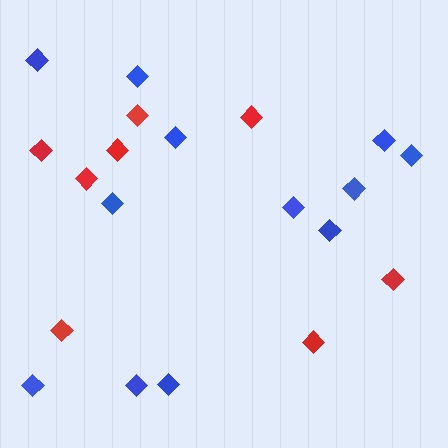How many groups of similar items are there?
There are 2 groups: one group of blue diamonds (12) and one group of red diamonds (8).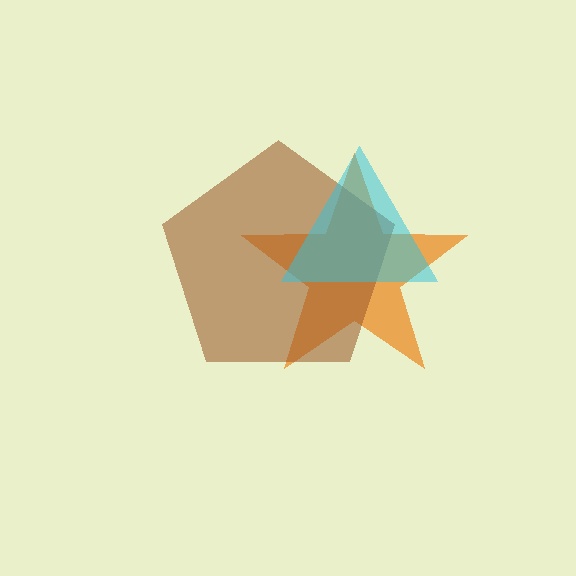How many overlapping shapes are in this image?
There are 3 overlapping shapes in the image.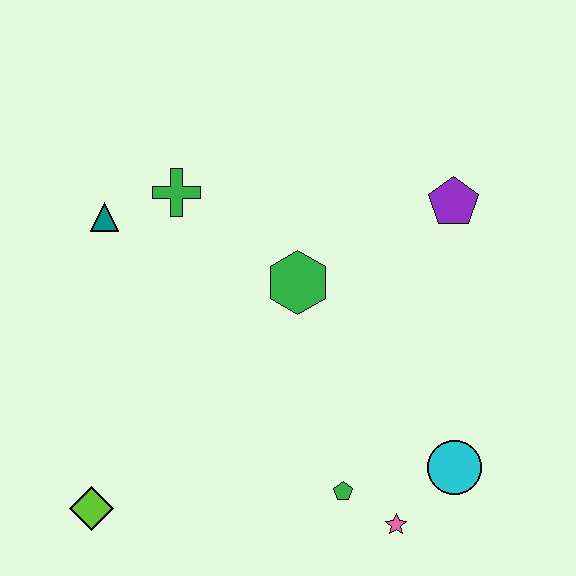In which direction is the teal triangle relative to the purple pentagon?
The teal triangle is to the left of the purple pentagon.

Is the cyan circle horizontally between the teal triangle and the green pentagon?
No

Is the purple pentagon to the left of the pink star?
No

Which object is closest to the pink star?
The green pentagon is closest to the pink star.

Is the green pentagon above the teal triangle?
No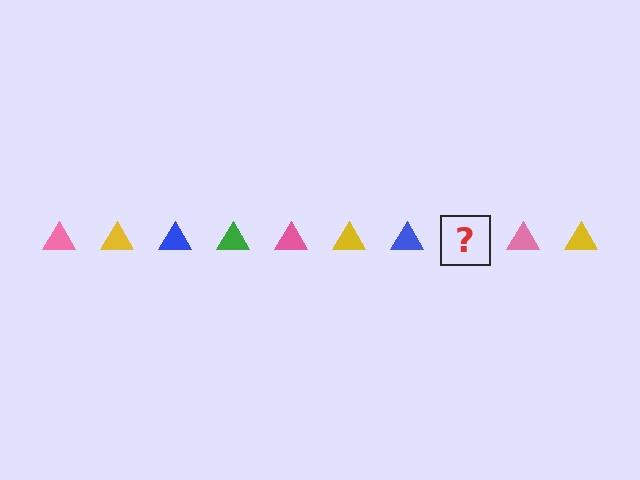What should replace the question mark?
The question mark should be replaced with a green triangle.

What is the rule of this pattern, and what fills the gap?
The rule is that the pattern cycles through pink, yellow, blue, green triangles. The gap should be filled with a green triangle.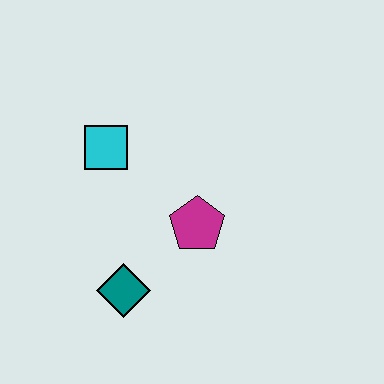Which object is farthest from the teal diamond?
The cyan square is farthest from the teal diamond.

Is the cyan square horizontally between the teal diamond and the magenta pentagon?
No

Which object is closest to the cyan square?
The magenta pentagon is closest to the cyan square.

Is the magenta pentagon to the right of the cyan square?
Yes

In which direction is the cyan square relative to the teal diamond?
The cyan square is above the teal diamond.